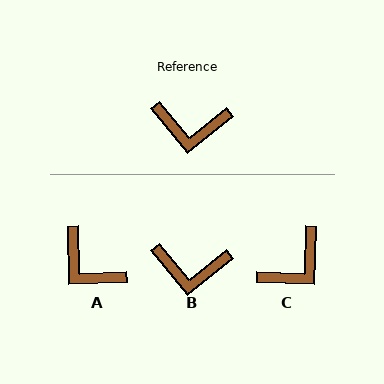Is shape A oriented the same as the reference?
No, it is off by about 38 degrees.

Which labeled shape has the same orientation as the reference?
B.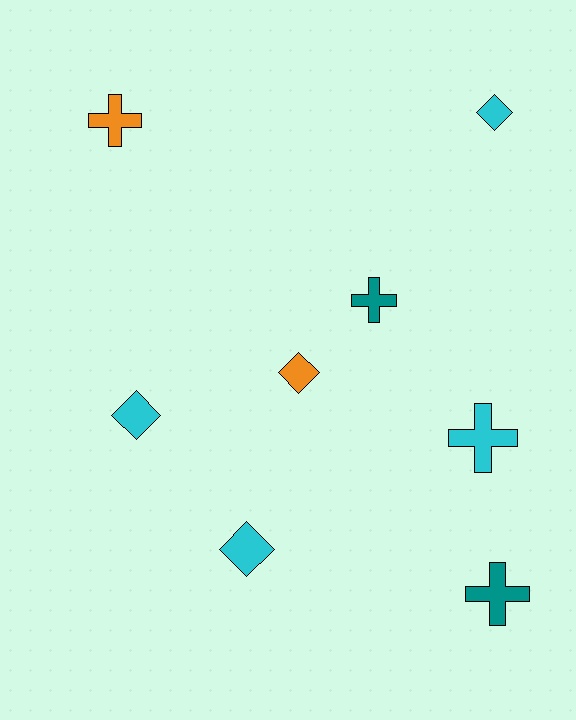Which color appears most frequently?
Cyan, with 4 objects.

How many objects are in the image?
There are 8 objects.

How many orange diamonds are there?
There is 1 orange diamond.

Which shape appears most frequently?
Cross, with 4 objects.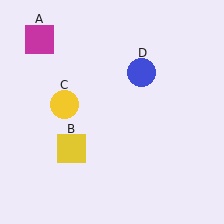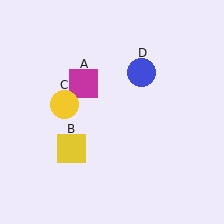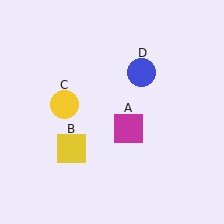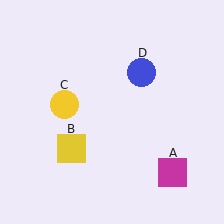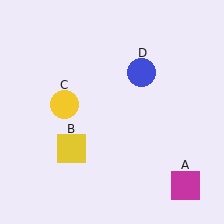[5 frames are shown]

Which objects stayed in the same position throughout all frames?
Yellow square (object B) and yellow circle (object C) and blue circle (object D) remained stationary.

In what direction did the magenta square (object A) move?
The magenta square (object A) moved down and to the right.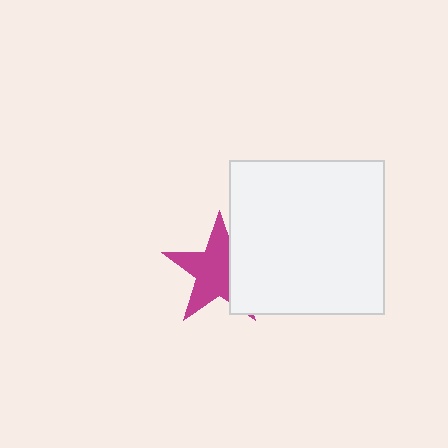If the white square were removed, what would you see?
You would see the complete magenta star.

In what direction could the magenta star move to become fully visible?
The magenta star could move left. That would shift it out from behind the white square entirely.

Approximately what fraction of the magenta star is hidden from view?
Roughly 33% of the magenta star is hidden behind the white square.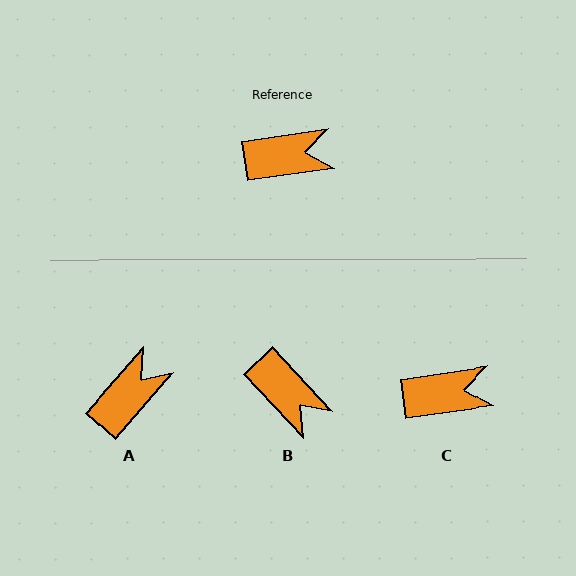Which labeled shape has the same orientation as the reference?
C.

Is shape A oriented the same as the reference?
No, it is off by about 41 degrees.